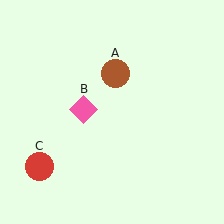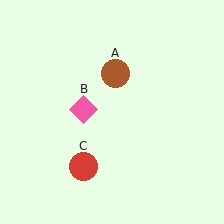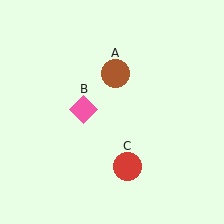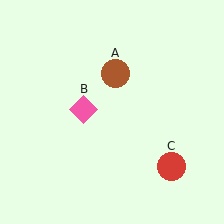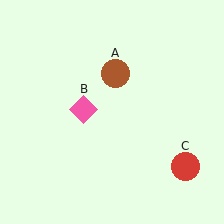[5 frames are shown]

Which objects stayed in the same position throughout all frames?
Brown circle (object A) and pink diamond (object B) remained stationary.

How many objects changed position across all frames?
1 object changed position: red circle (object C).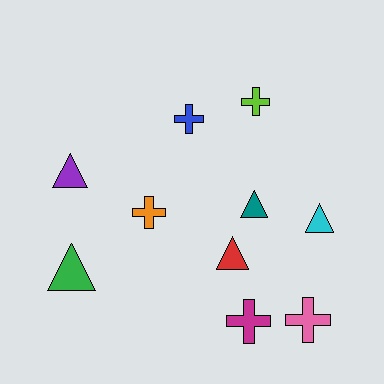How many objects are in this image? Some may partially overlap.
There are 10 objects.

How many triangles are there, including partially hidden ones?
There are 5 triangles.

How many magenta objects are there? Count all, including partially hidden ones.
There is 1 magenta object.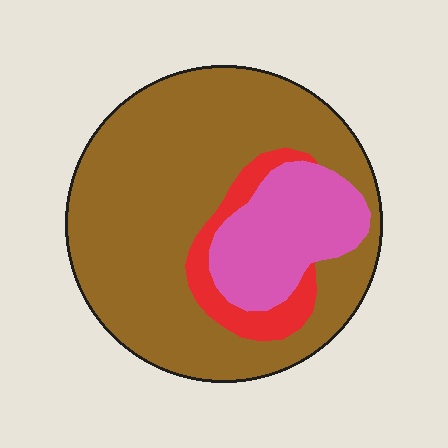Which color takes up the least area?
Red, at roughly 10%.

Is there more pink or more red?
Pink.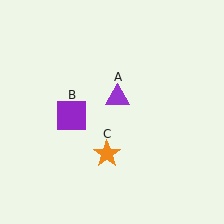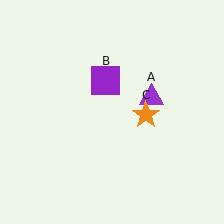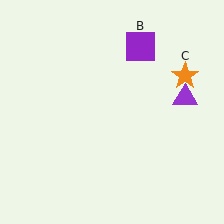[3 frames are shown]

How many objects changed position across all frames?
3 objects changed position: purple triangle (object A), purple square (object B), orange star (object C).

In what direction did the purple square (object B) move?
The purple square (object B) moved up and to the right.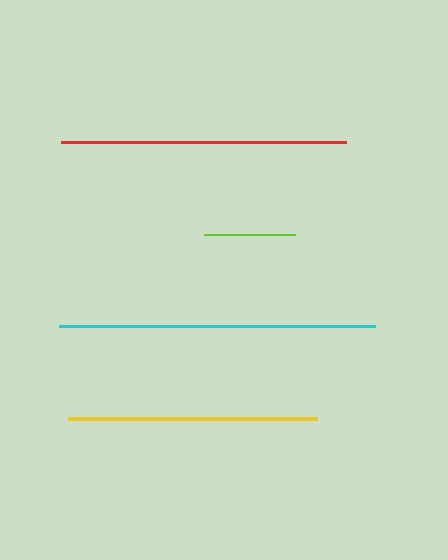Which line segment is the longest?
The cyan line is the longest at approximately 316 pixels.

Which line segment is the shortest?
The lime line is the shortest at approximately 91 pixels.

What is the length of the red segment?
The red segment is approximately 285 pixels long.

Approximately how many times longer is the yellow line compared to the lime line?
The yellow line is approximately 2.8 times the length of the lime line.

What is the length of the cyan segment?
The cyan segment is approximately 316 pixels long.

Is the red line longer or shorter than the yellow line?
The red line is longer than the yellow line.